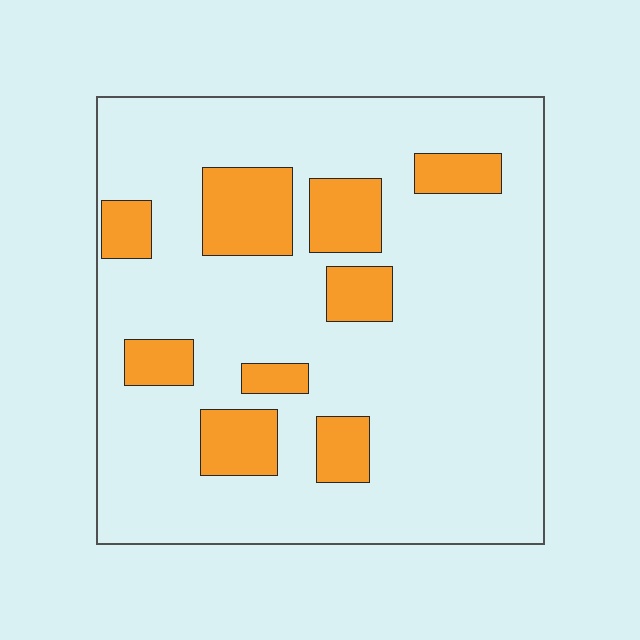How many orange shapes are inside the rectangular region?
9.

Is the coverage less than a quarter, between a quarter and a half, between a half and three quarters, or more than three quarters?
Less than a quarter.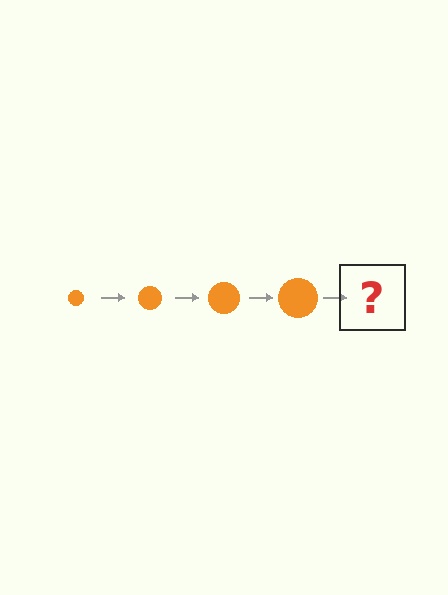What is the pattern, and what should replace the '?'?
The pattern is that the circle gets progressively larger each step. The '?' should be an orange circle, larger than the previous one.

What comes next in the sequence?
The next element should be an orange circle, larger than the previous one.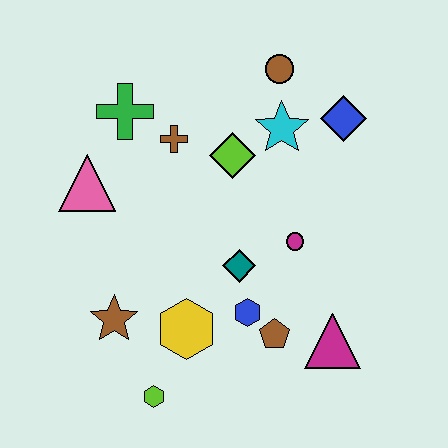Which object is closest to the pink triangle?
The green cross is closest to the pink triangle.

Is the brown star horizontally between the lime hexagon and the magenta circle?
No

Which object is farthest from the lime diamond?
The lime hexagon is farthest from the lime diamond.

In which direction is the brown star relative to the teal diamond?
The brown star is to the left of the teal diamond.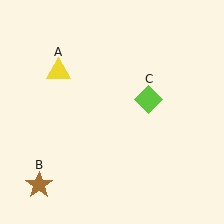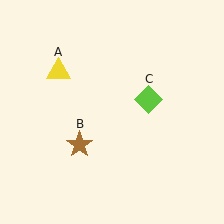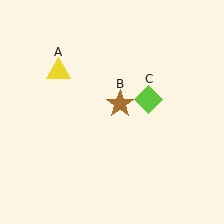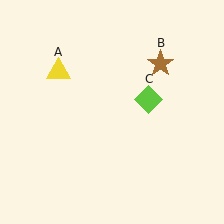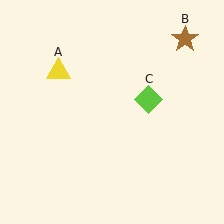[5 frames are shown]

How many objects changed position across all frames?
1 object changed position: brown star (object B).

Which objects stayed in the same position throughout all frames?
Yellow triangle (object A) and lime diamond (object C) remained stationary.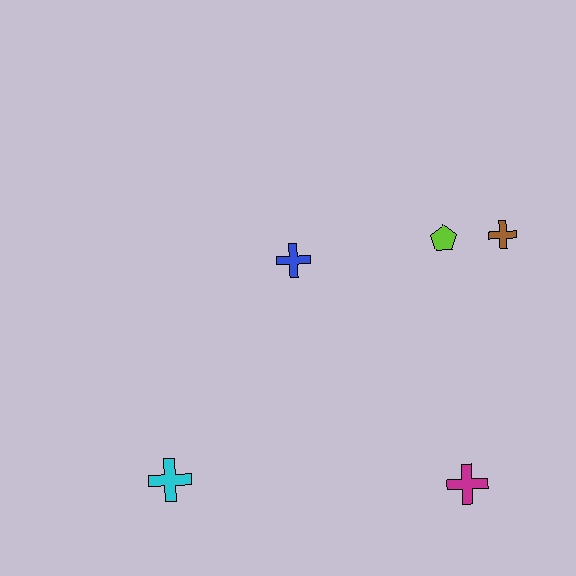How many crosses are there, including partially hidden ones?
There are 4 crosses.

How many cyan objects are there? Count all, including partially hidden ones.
There is 1 cyan object.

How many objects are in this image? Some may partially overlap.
There are 5 objects.